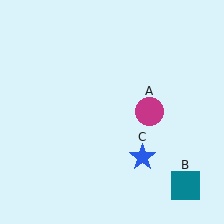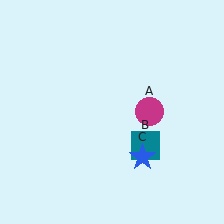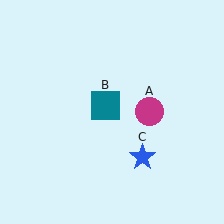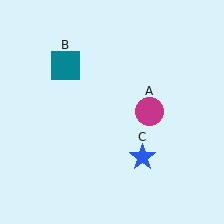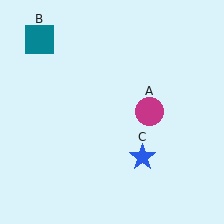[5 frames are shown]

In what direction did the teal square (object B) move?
The teal square (object B) moved up and to the left.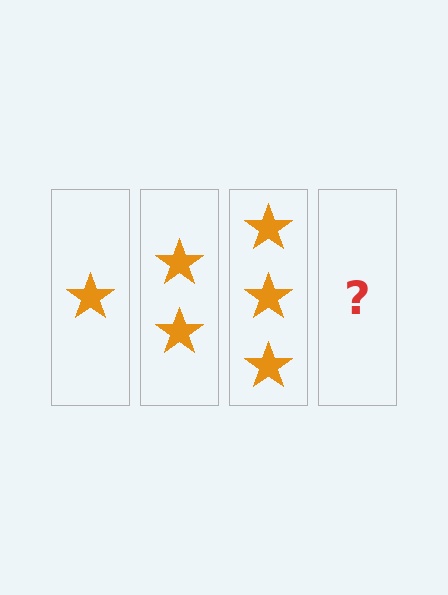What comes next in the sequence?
The next element should be 4 stars.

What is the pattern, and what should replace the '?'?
The pattern is that each step adds one more star. The '?' should be 4 stars.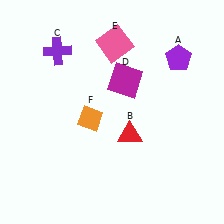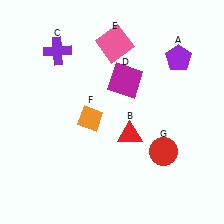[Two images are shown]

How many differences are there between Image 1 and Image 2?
There is 1 difference between the two images.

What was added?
A red circle (G) was added in Image 2.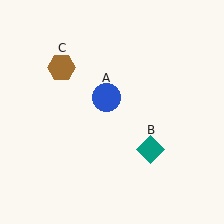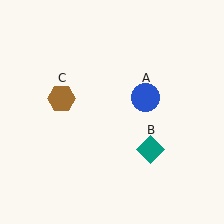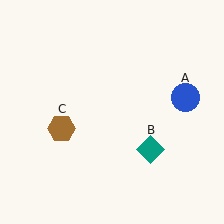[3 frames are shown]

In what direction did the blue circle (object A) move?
The blue circle (object A) moved right.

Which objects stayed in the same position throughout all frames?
Teal diamond (object B) remained stationary.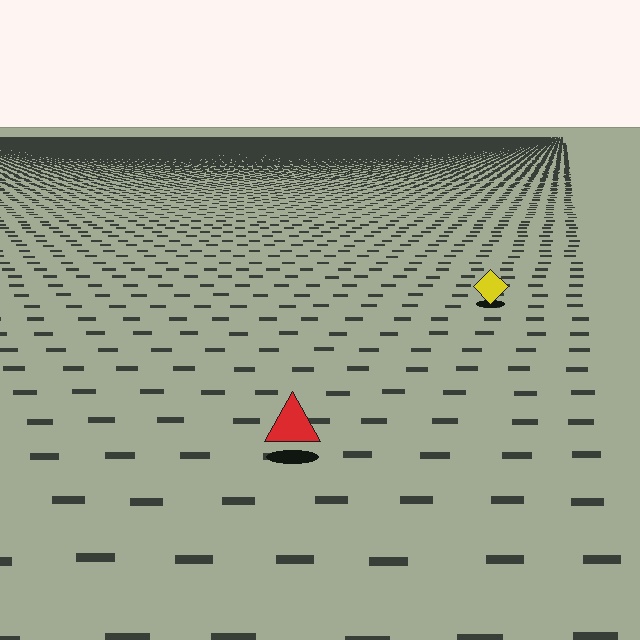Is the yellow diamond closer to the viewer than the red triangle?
No. The red triangle is closer — you can tell from the texture gradient: the ground texture is coarser near it.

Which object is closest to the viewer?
The red triangle is closest. The texture marks near it are larger and more spread out.